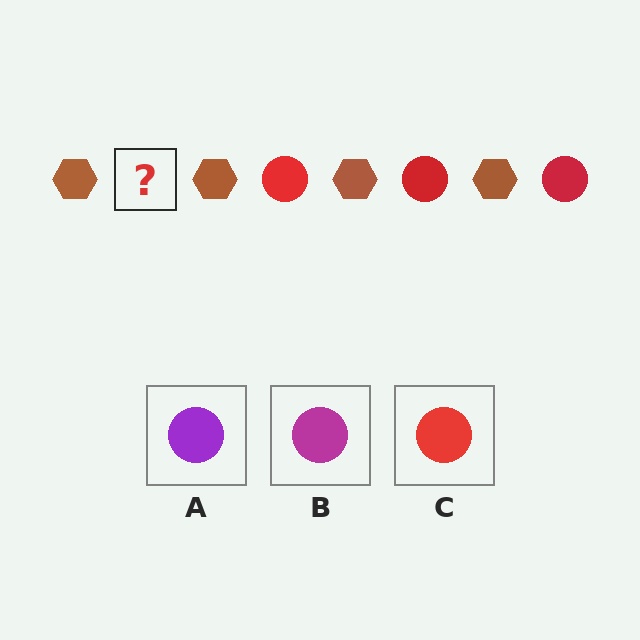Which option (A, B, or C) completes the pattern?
C.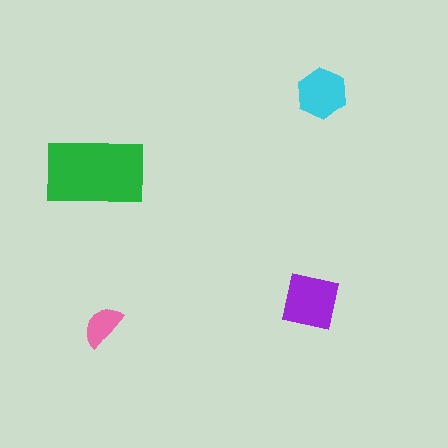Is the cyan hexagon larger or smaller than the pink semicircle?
Larger.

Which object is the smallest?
The pink semicircle.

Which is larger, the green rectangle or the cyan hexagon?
The green rectangle.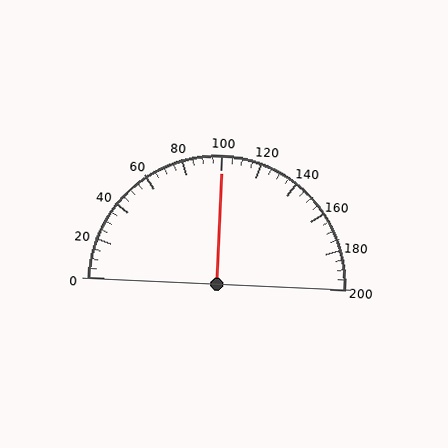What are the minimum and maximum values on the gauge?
The gauge ranges from 0 to 200.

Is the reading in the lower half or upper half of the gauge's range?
The reading is in the upper half of the range (0 to 200).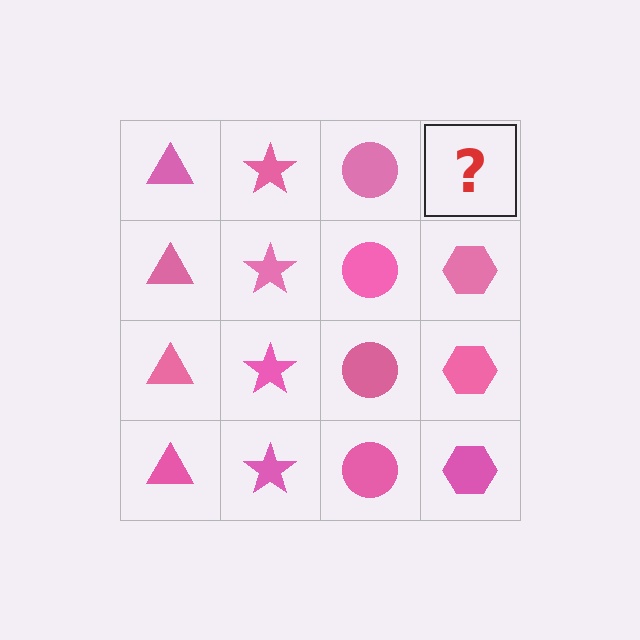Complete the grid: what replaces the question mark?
The question mark should be replaced with a pink hexagon.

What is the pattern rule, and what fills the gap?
The rule is that each column has a consistent shape. The gap should be filled with a pink hexagon.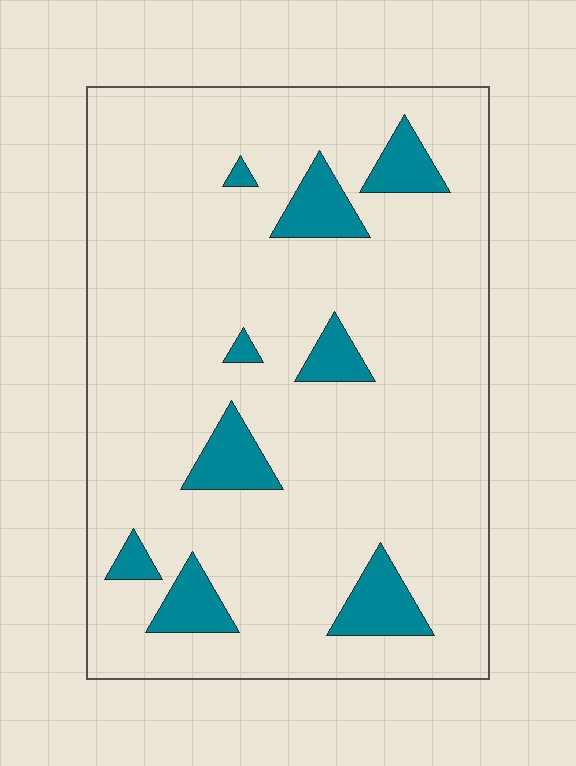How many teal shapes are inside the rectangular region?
9.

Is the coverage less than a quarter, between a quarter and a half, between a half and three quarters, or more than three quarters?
Less than a quarter.